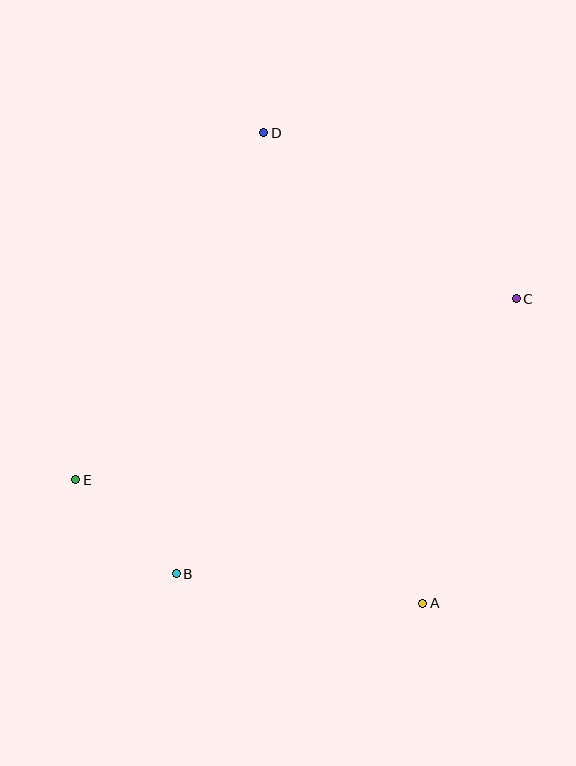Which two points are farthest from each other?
Points A and D are farthest from each other.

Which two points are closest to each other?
Points B and E are closest to each other.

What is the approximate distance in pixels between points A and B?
The distance between A and B is approximately 248 pixels.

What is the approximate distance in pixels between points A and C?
The distance between A and C is approximately 318 pixels.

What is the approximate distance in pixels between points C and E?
The distance between C and E is approximately 476 pixels.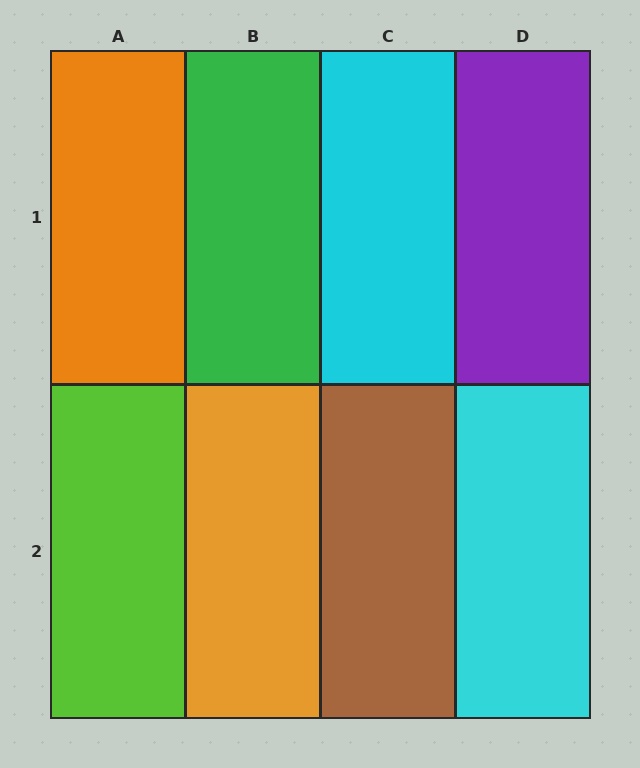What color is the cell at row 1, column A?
Orange.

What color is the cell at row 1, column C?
Cyan.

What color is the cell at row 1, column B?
Green.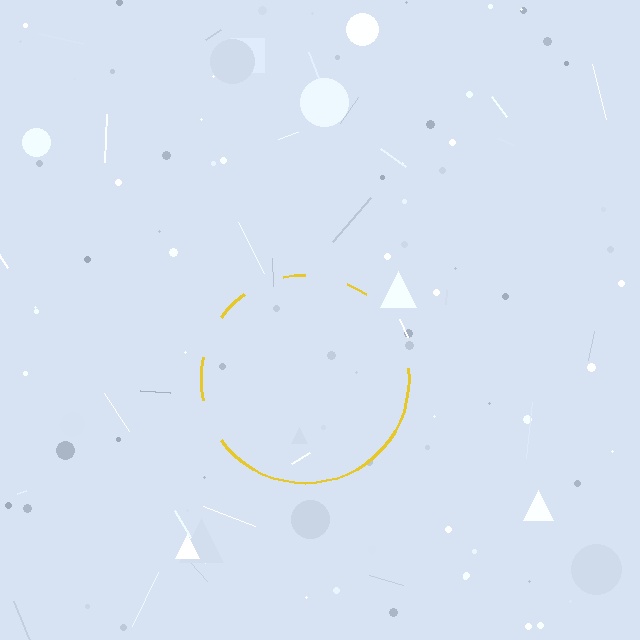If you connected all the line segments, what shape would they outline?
They would outline a circle.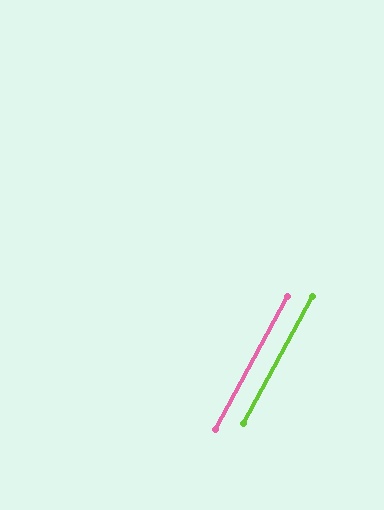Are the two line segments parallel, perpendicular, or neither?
Parallel — their directions differ by only 0.1°.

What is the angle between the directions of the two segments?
Approximately 0 degrees.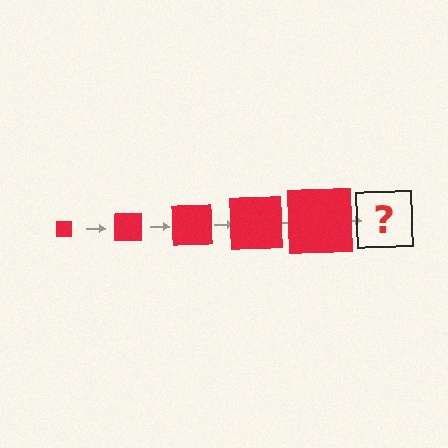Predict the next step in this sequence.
The next step is a red square, larger than the previous one.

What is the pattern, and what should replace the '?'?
The pattern is that the square gets progressively larger each step. The '?' should be a red square, larger than the previous one.